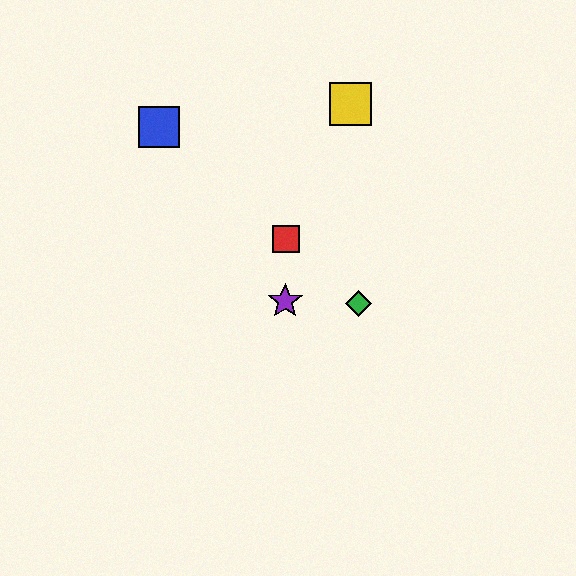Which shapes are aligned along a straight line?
The red square, the blue square, the green diamond are aligned along a straight line.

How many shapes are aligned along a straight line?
3 shapes (the red square, the blue square, the green diamond) are aligned along a straight line.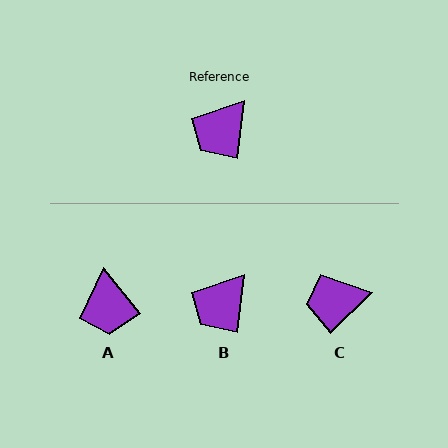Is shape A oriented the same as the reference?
No, it is off by about 46 degrees.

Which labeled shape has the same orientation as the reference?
B.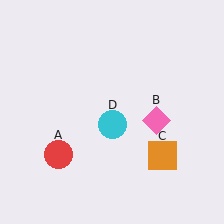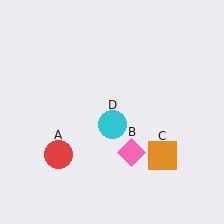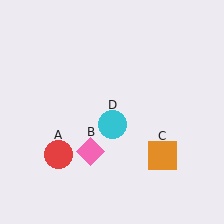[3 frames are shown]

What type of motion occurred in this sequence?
The pink diamond (object B) rotated clockwise around the center of the scene.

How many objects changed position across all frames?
1 object changed position: pink diamond (object B).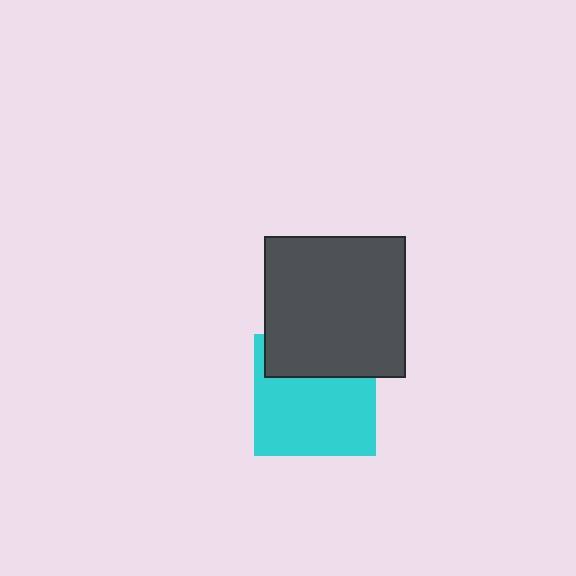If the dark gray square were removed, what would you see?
You would see the complete cyan square.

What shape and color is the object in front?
The object in front is a dark gray square.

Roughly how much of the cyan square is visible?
Most of it is visible (roughly 67%).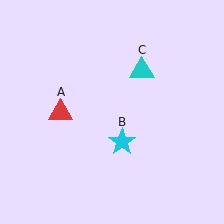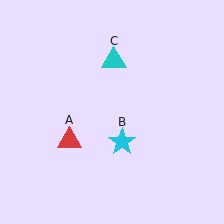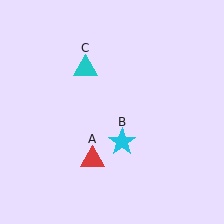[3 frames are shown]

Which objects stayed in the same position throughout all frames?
Cyan star (object B) remained stationary.